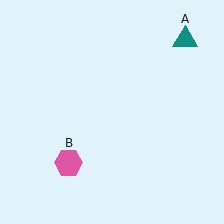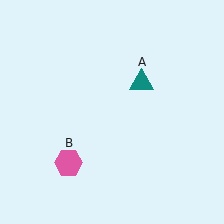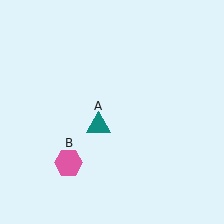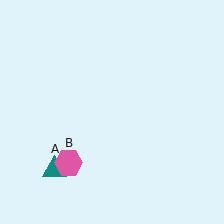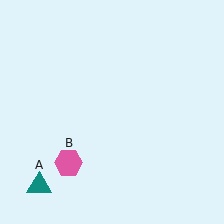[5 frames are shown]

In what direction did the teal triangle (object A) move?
The teal triangle (object A) moved down and to the left.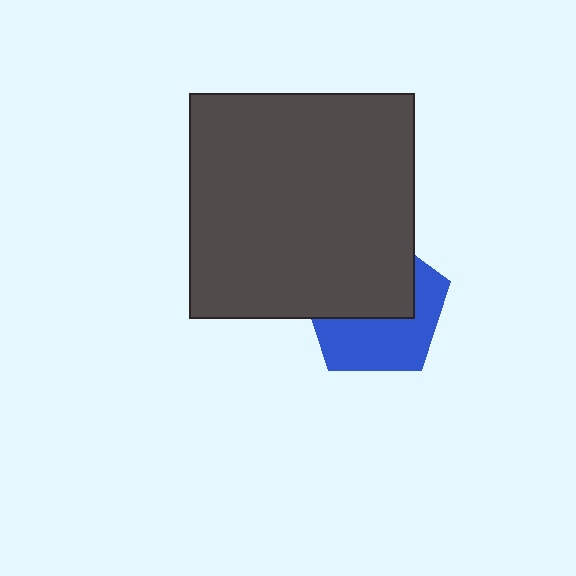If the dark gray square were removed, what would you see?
You would see the complete blue pentagon.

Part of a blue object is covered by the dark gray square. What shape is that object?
It is a pentagon.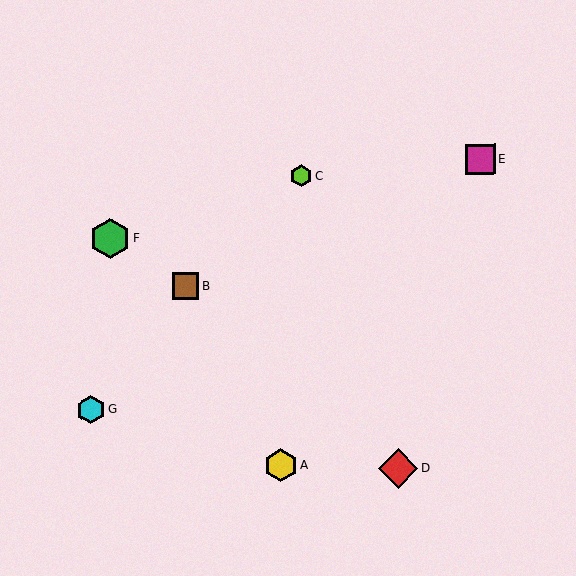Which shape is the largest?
The green hexagon (labeled F) is the largest.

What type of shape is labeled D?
Shape D is a red diamond.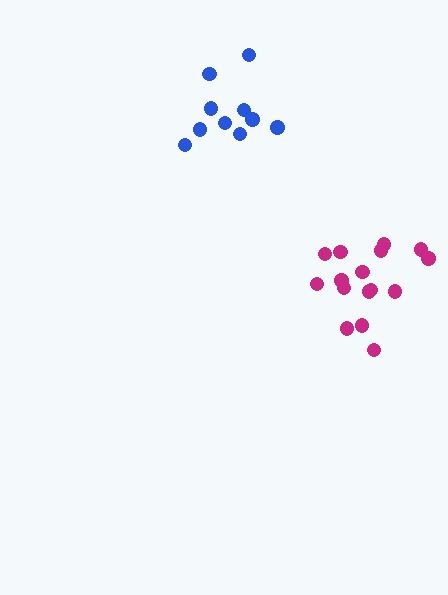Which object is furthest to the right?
The magenta cluster is rightmost.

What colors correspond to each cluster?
The clusters are colored: blue, magenta.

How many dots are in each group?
Group 1: 10 dots, Group 2: 16 dots (26 total).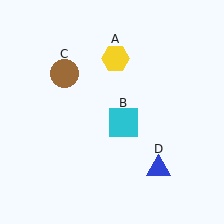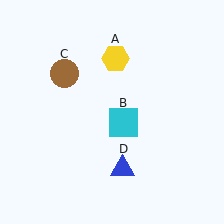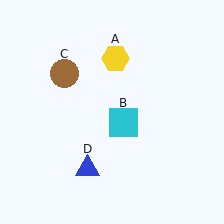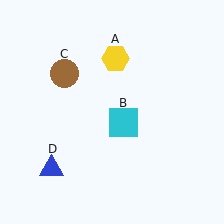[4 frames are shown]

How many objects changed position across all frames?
1 object changed position: blue triangle (object D).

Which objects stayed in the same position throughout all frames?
Yellow hexagon (object A) and cyan square (object B) and brown circle (object C) remained stationary.